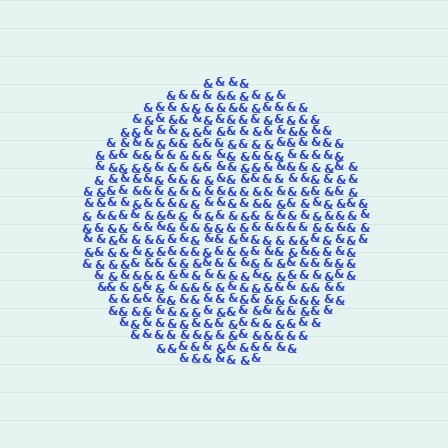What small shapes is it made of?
It is made of small ampersands.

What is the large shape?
The large shape is a circle.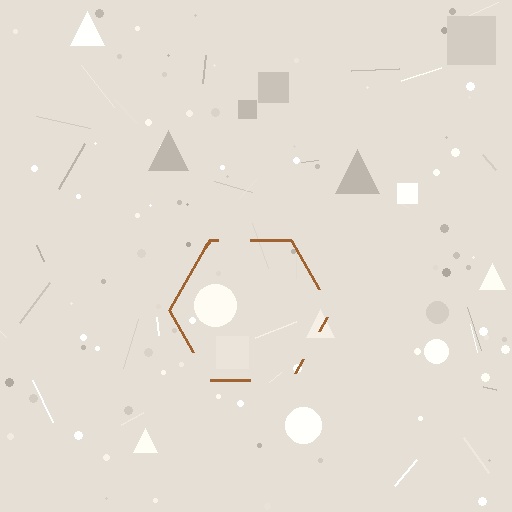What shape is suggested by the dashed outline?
The dashed outline suggests a hexagon.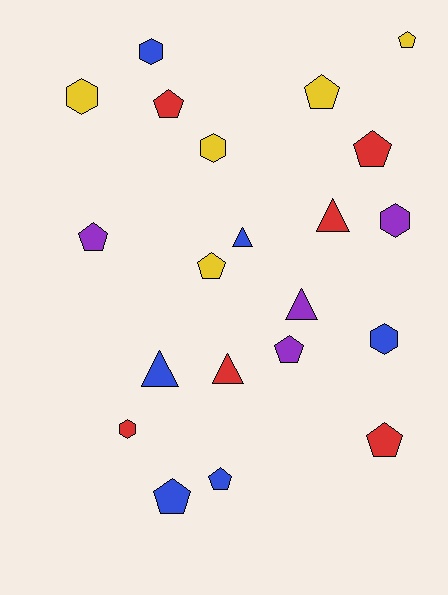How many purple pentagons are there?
There are 2 purple pentagons.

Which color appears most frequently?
Blue, with 6 objects.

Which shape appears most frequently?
Pentagon, with 10 objects.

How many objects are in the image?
There are 21 objects.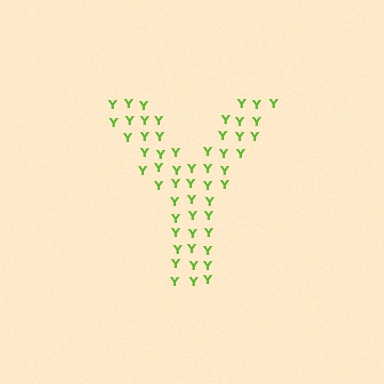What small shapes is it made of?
It is made of small letter Y's.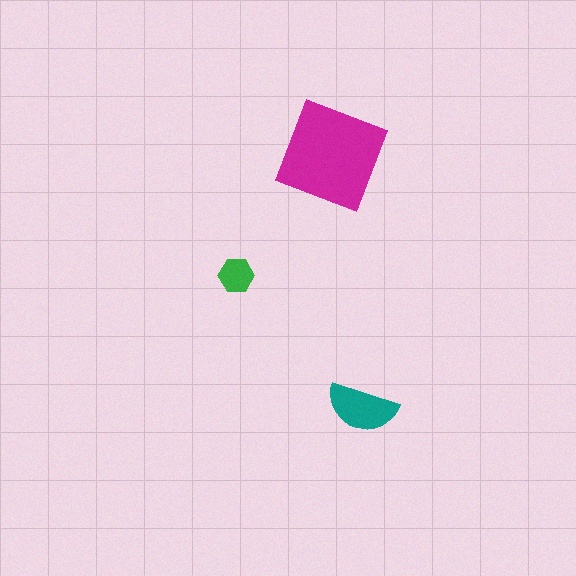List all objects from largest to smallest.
The magenta diamond, the teal semicircle, the green hexagon.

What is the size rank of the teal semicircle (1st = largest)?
2nd.